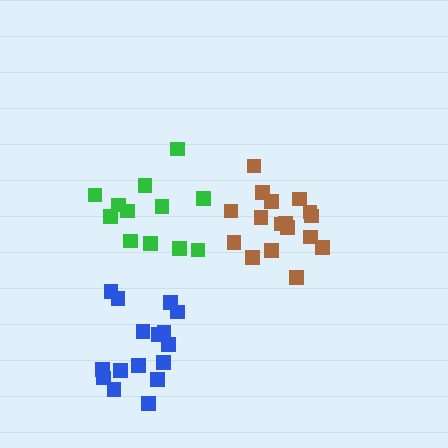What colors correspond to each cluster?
The clusters are colored: brown, green, blue.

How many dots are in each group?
Group 1: 17 dots, Group 2: 12 dots, Group 3: 16 dots (45 total).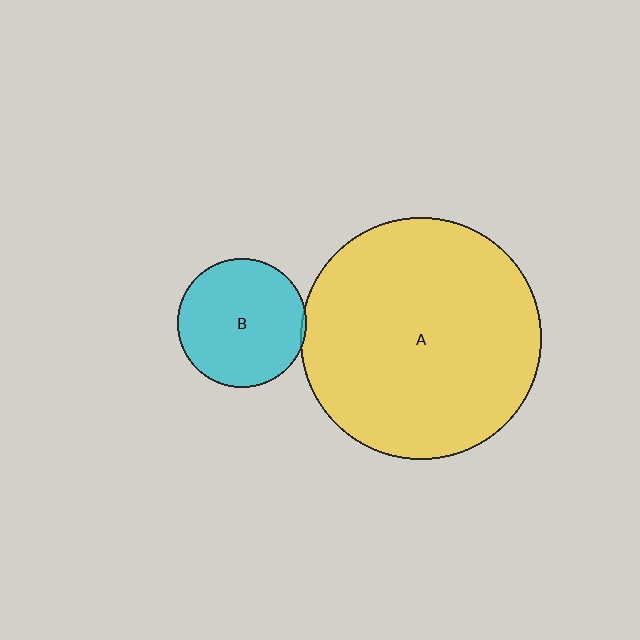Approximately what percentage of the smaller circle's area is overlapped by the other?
Approximately 5%.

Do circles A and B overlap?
Yes.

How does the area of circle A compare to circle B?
Approximately 3.5 times.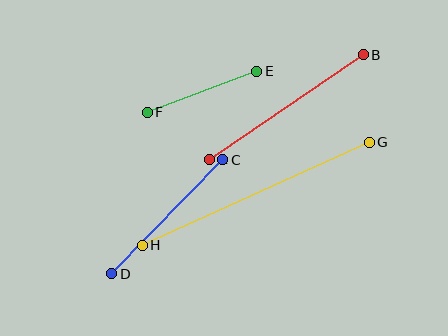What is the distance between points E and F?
The distance is approximately 117 pixels.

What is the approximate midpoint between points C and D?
The midpoint is at approximately (167, 217) pixels.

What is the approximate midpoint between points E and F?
The midpoint is at approximately (202, 92) pixels.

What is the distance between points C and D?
The distance is approximately 159 pixels.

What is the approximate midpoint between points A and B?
The midpoint is at approximately (286, 107) pixels.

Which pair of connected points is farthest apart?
Points G and H are farthest apart.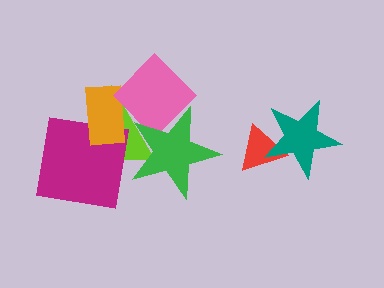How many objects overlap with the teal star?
1 object overlaps with the teal star.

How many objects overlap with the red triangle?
1 object overlaps with the red triangle.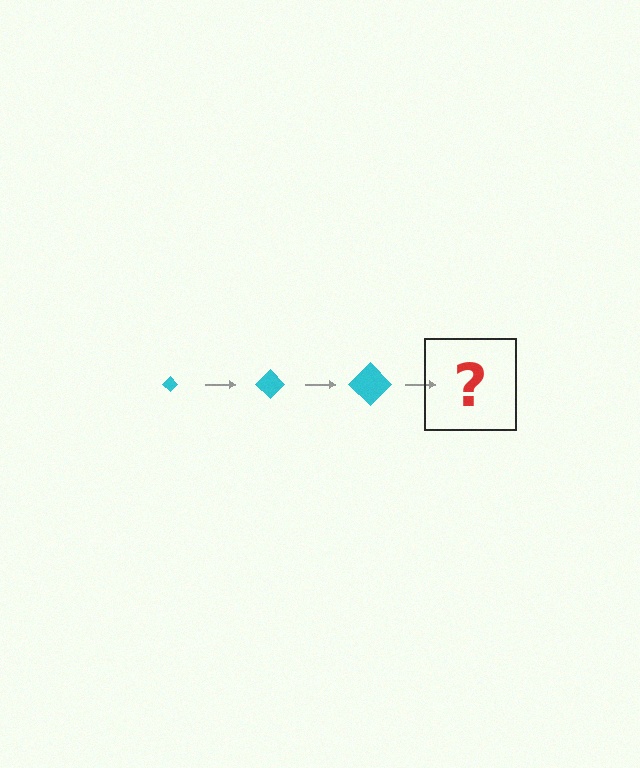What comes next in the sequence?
The next element should be a cyan diamond, larger than the previous one.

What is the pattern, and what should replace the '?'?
The pattern is that the diamond gets progressively larger each step. The '?' should be a cyan diamond, larger than the previous one.